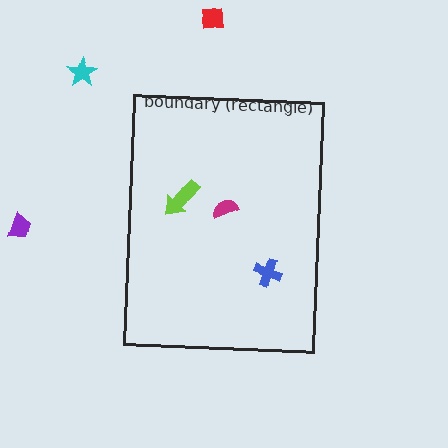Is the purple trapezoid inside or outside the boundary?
Outside.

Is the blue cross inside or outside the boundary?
Inside.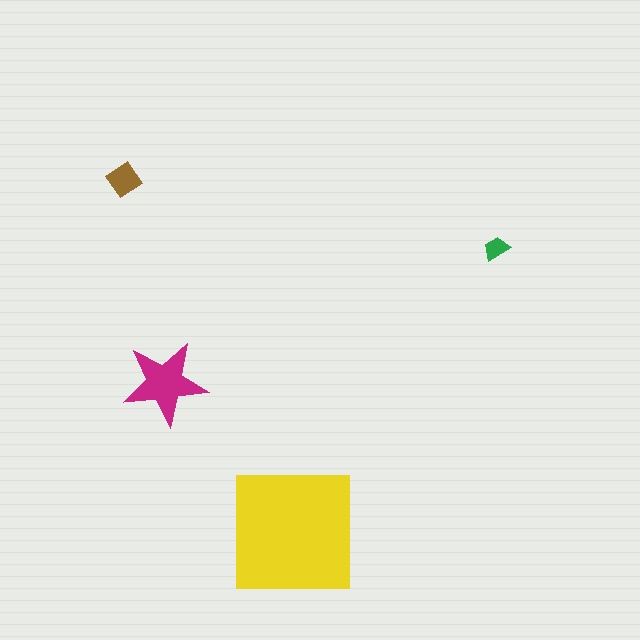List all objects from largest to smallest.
The yellow square, the magenta star, the brown diamond, the green trapezoid.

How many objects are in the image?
There are 4 objects in the image.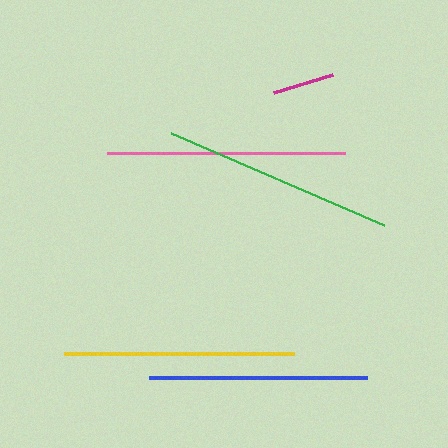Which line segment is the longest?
The pink line is the longest at approximately 238 pixels.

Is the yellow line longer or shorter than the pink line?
The pink line is longer than the yellow line.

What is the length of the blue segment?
The blue segment is approximately 218 pixels long.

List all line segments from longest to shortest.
From longest to shortest: pink, green, yellow, blue, magenta.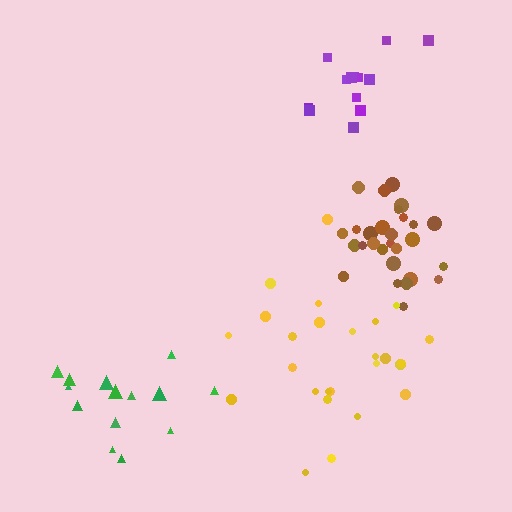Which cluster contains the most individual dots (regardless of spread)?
Brown (28).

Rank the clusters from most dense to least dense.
brown, purple, yellow, green.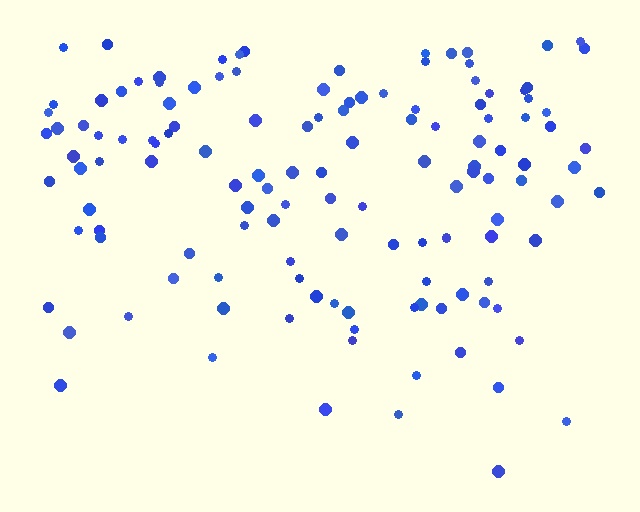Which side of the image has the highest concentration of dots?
The top.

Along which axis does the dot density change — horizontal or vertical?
Vertical.